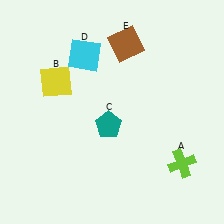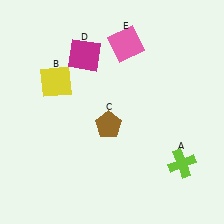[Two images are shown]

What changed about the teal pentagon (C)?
In Image 1, C is teal. In Image 2, it changed to brown.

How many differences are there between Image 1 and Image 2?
There are 3 differences between the two images.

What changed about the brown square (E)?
In Image 1, E is brown. In Image 2, it changed to pink.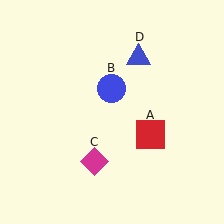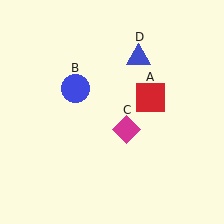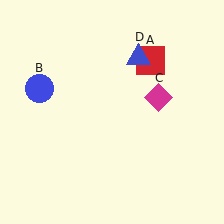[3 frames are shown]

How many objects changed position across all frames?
3 objects changed position: red square (object A), blue circle (object B), magenta diamond (object C).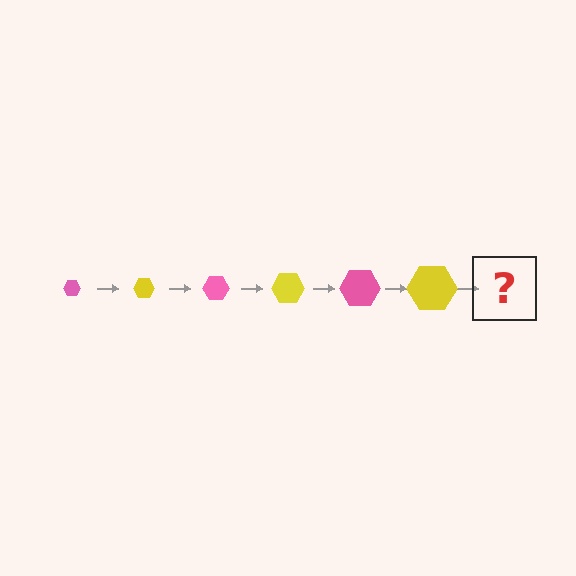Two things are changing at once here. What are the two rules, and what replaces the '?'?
The two rules are that the hexagon grows larger each step and the color cycles through pink and yellow. The '?' should be a pink hexagon, larger than the previous one.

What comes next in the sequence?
The next element should be a pink hexagon, larger than the previous one.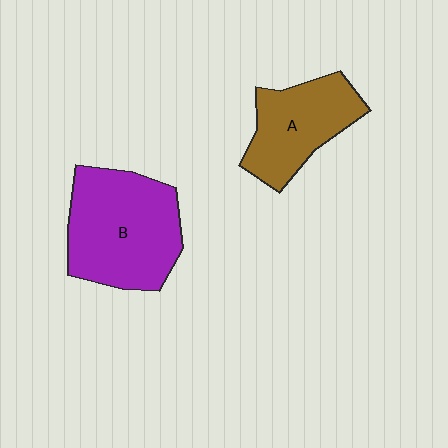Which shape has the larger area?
Shape B (purple).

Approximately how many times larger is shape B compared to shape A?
Approximately 1.5 times.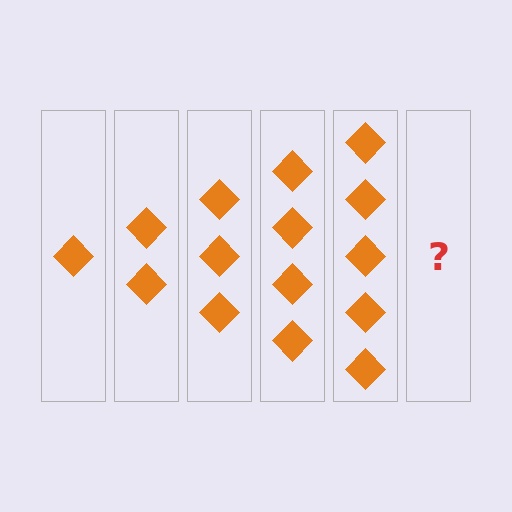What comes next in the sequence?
The next element should be 6 diamonds.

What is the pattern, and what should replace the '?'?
The pattern is that each step adds one more diamond. The '?' should be 6 diamonds.